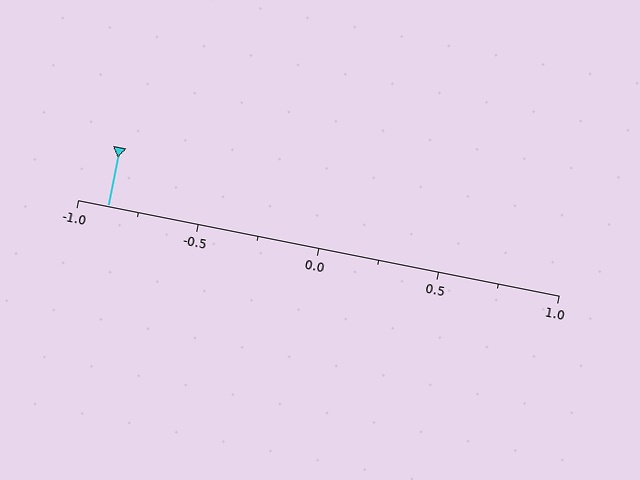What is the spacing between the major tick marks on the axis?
The major ticks are spaced 0.5 apart.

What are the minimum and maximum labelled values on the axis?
The axis runs from -1.0 to 1.0.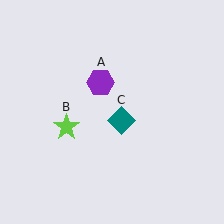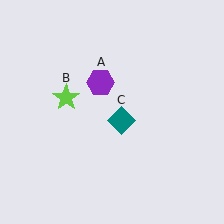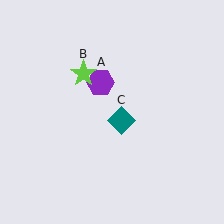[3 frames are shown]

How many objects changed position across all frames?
1 object changed position: lime star (object B).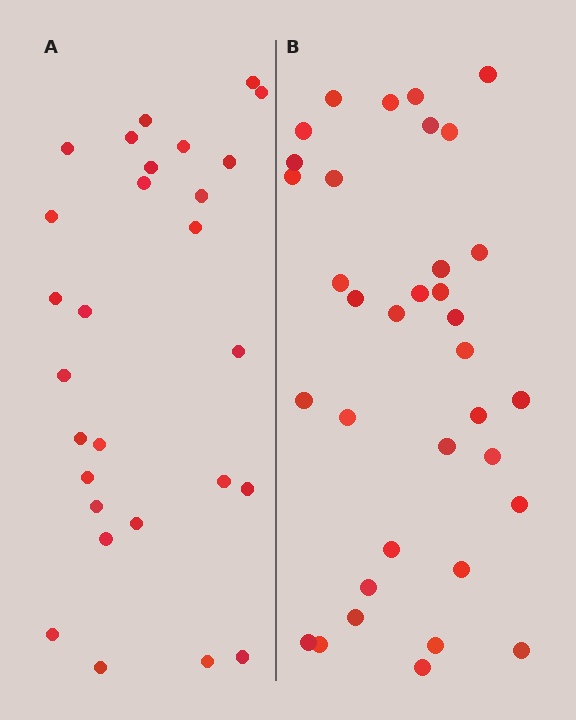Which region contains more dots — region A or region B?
Region B (the right region) has more dots.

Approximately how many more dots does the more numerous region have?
Region B has roughly 8 or so more dots than region A.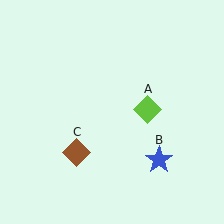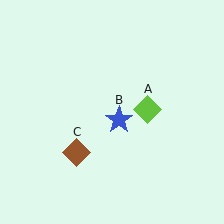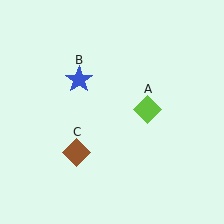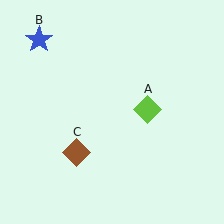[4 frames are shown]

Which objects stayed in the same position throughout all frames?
Lime diamond (object A) and brown diamond (object C) remained stationary.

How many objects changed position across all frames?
1 object changed position: blue star (object B).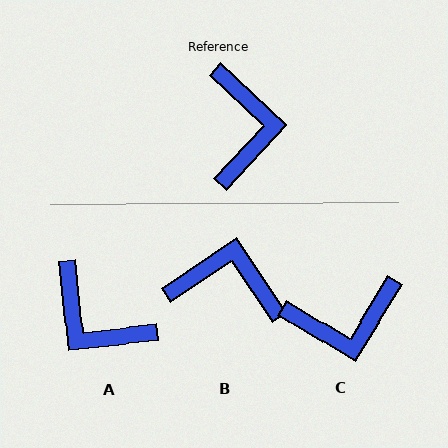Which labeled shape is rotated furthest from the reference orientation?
A, about 131 degrees away.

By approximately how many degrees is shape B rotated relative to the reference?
Approximately 77 degrees counter-clockwise.